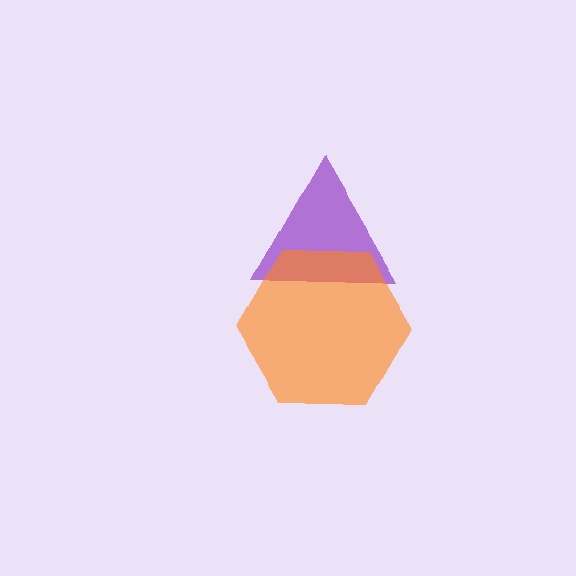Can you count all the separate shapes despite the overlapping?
Yes, there are 2 separate shapes.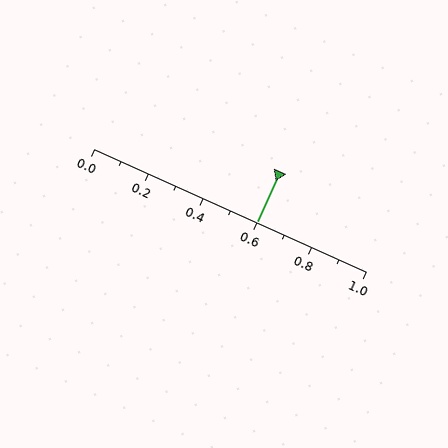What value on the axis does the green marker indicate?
The marker indicates approximately 0.6.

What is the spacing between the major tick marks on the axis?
The major ticks are spaced 0.2 apart.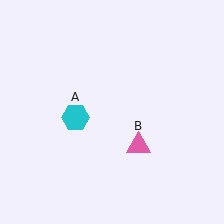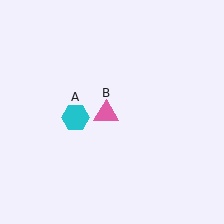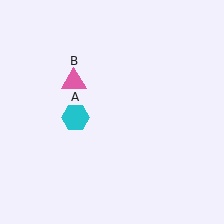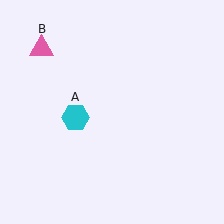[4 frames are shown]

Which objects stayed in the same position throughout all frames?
Cyan hexagon (object A) remained stationary.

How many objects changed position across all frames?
1 object changed position: pink triangle (object B).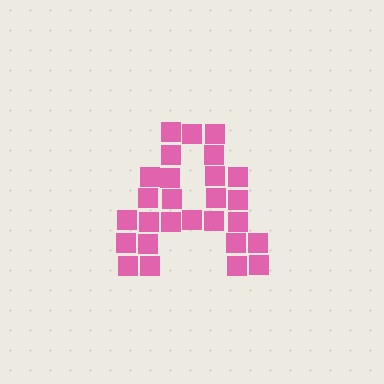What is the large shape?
The large shape is the letter A.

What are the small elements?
The small elements are squares.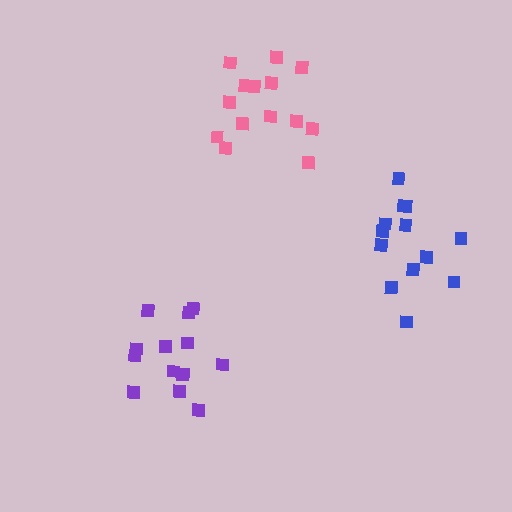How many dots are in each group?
Group 1: 14 dots, Group 2: 13 dots, Group 3: 13 dots (40 total).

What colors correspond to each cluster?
The clusters are colored: pink, blue, purple.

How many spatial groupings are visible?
There are 3 spatial groupings.